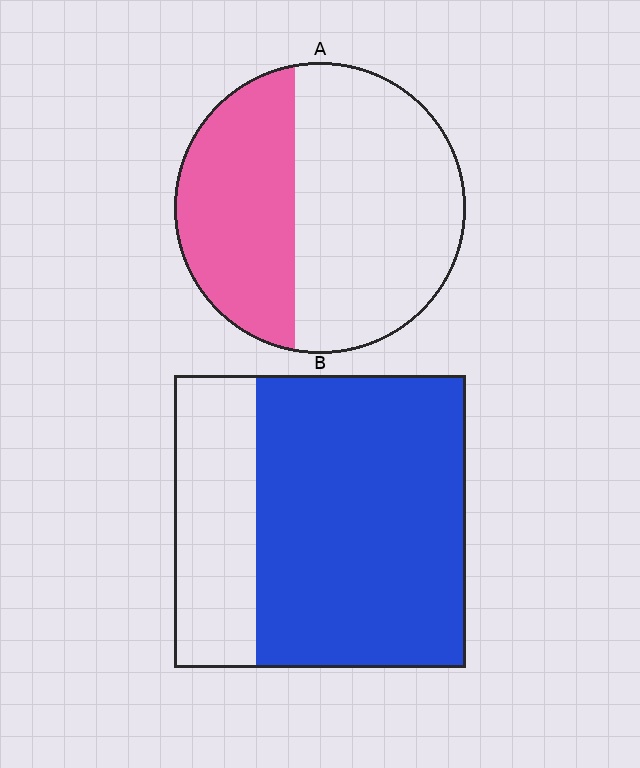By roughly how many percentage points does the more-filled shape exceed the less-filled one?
By roughly 35 percentage points (B over A).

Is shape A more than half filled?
No.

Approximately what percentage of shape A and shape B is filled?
A is approximately 40% and B is approximately 70%.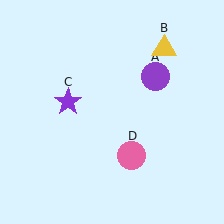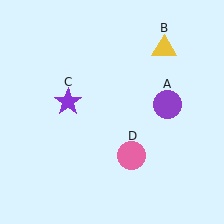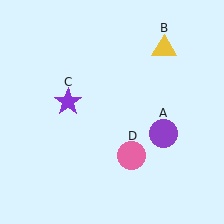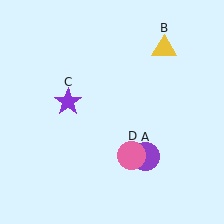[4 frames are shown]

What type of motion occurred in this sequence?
The purple circle (object A) rotated clockwise around the center of the scene.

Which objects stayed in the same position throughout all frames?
Yellow triangle (object B) and purple star (object C) and pink circle (object D) remained stationary.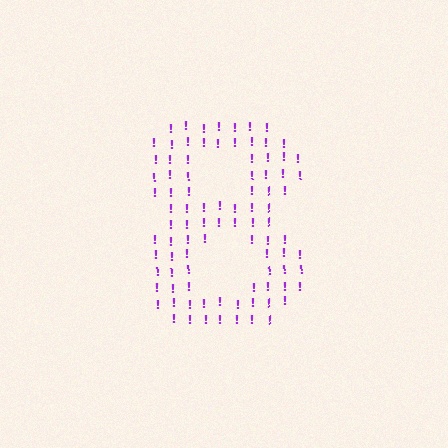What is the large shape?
The large shape is the digit 8.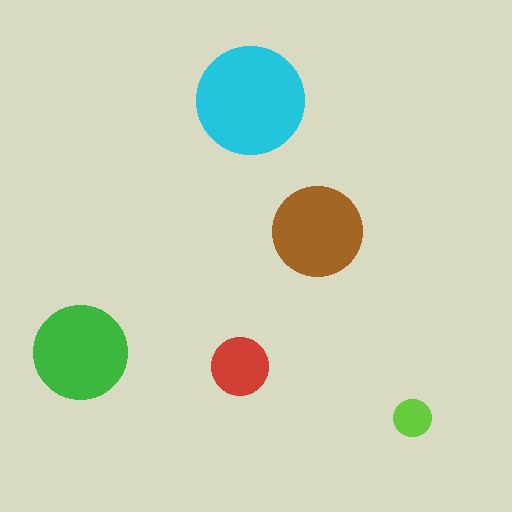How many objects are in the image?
There are 5 objects in the image.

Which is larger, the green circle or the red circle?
The green one.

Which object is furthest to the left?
The green circle is leftmost.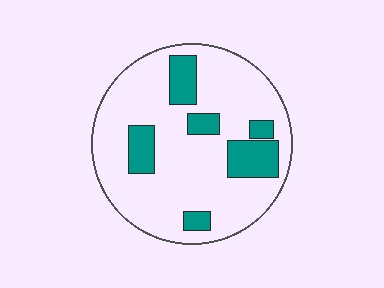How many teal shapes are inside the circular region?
6.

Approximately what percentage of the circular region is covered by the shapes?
Approximately 20%.